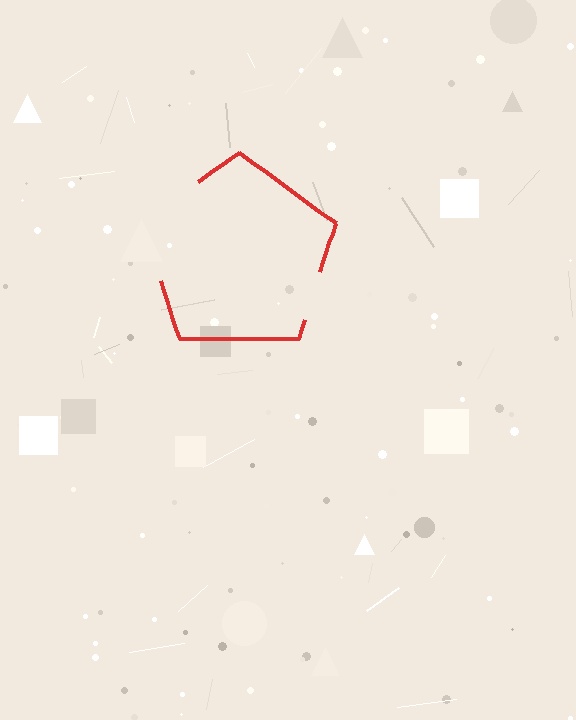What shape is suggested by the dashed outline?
The dashed outline suggests a pentagon.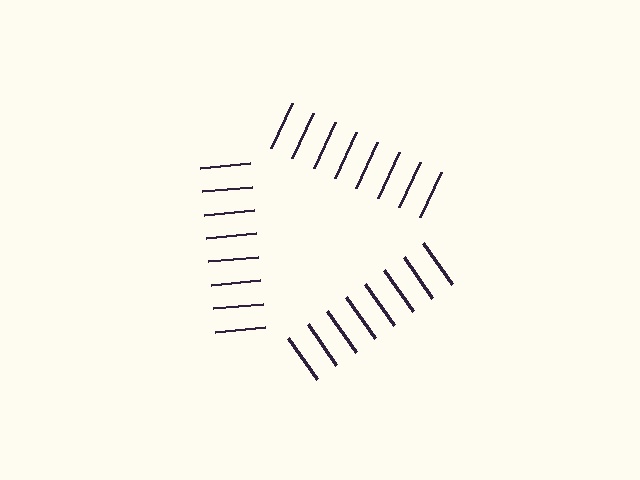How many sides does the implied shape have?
3 sides — the line-ends trace a triangle.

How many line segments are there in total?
24 — 8 along each of the 3 edges.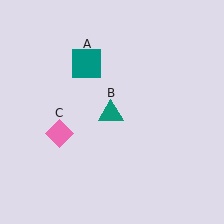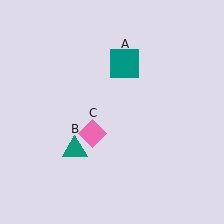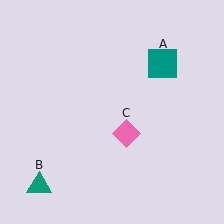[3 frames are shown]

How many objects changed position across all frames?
3 objects changed position: teal square (object A), teal triangle (object B), pink diamond (object C).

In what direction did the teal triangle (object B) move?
The teal triangle (object B) moved down and to the left.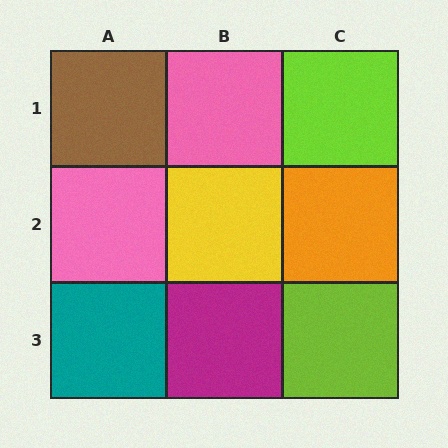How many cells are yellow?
1 cell is yellow.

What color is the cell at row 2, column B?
Yellow.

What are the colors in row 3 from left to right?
Teal, magenta, lime.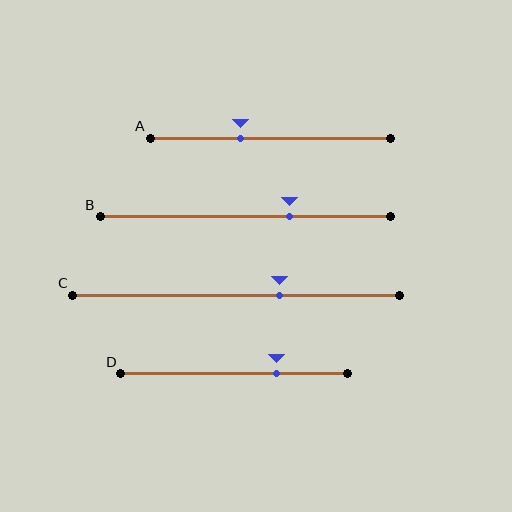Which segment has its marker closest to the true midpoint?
Segment A has its marker closest to the true midpoint.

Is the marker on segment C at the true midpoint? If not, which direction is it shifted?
No, the marker on segment C is shifted to the right by about 13% of the segment length.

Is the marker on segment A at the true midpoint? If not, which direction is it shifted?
No, the marker on segment A is shifted to the left by about 13% of the segment length.